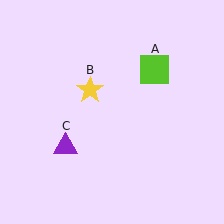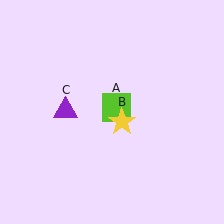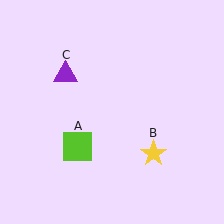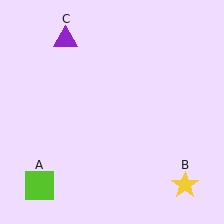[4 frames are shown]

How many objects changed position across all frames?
3 objects changed position: lime square (object A), yellow star (object B), purple triangle (object C).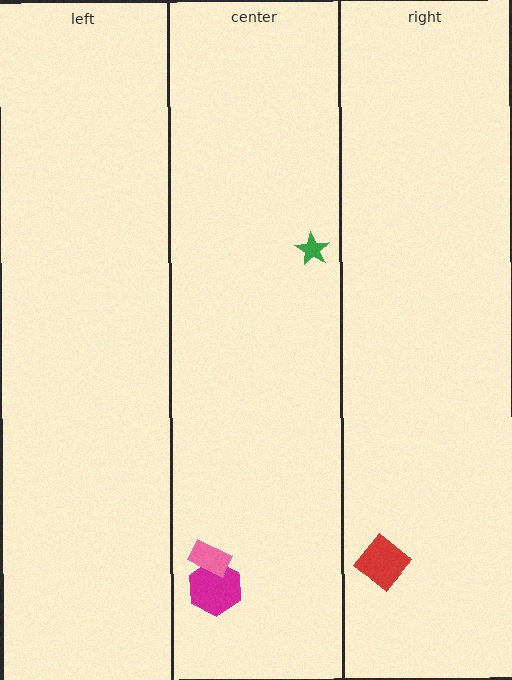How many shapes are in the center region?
3.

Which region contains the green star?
The center region.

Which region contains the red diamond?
The right region.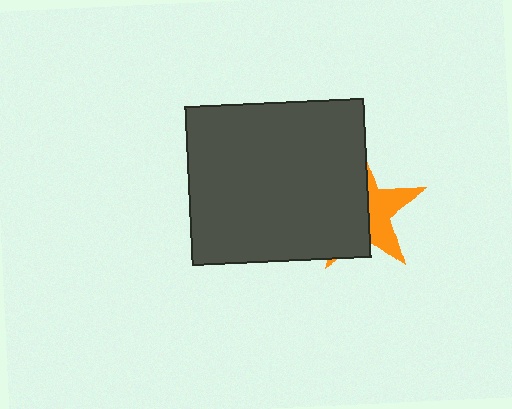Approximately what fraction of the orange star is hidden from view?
Roughly 60% of the orange star is hidden behind the dark gray rectangle.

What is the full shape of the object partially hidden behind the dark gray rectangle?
The partially hidden object is an orange star.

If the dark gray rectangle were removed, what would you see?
You would see the complete orange star.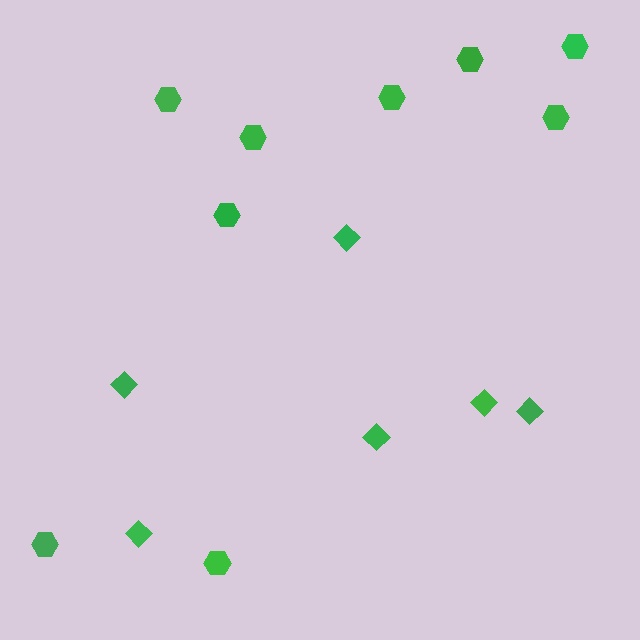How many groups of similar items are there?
There are 2 groups: one group of diamonds (6) and one group of hexagons (9).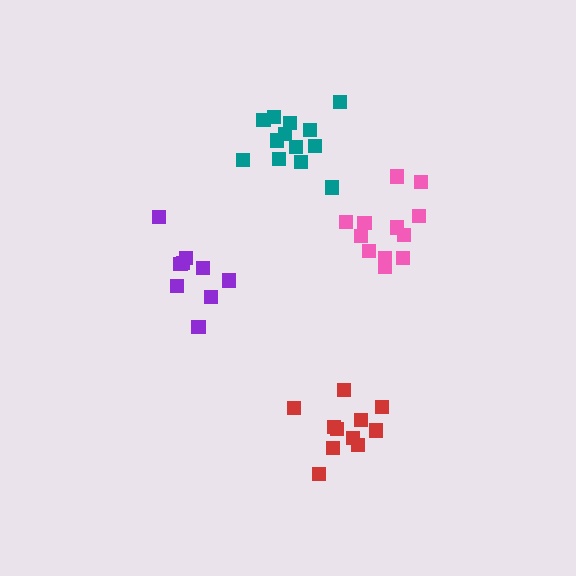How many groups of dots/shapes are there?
There are 4 groups.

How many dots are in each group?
Group 1: 12 dots, Group 2: 13 dots, Group 3: 11 dots, Group 4: 9 dots (45 total).